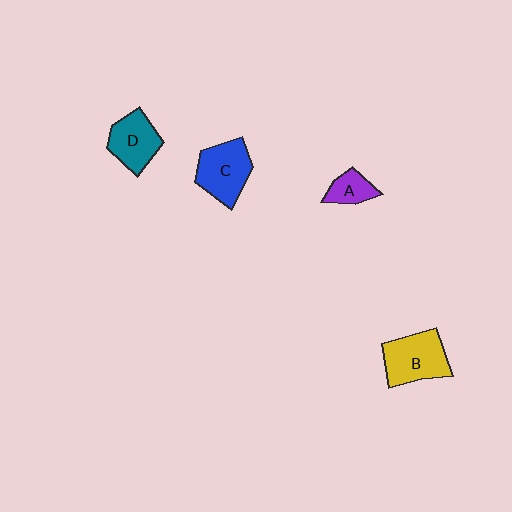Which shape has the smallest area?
Shape A (purple).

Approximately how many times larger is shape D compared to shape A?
Approximately 1.8 times.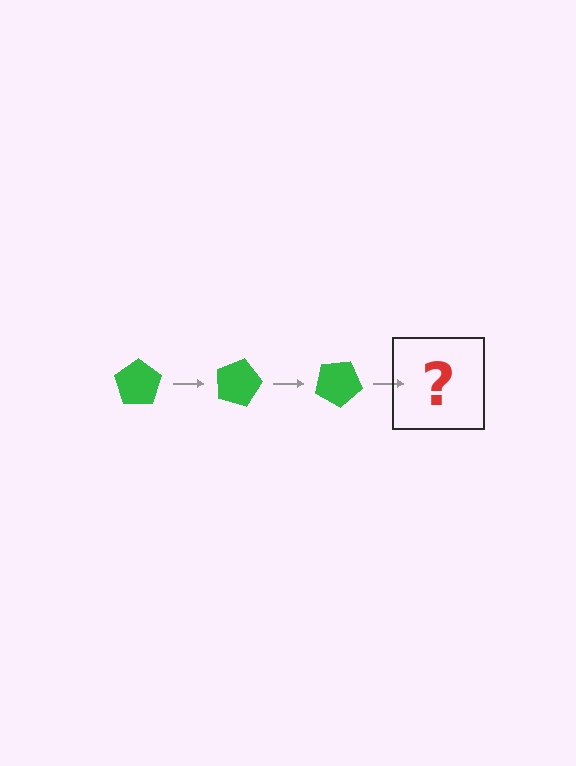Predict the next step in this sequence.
The next step is a green pentagon rotated 45 degrees.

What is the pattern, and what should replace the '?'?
The pattern is that the pentagon rotates 15 degrees each step. The '?' should be a green pentagon rotated 45 degrees.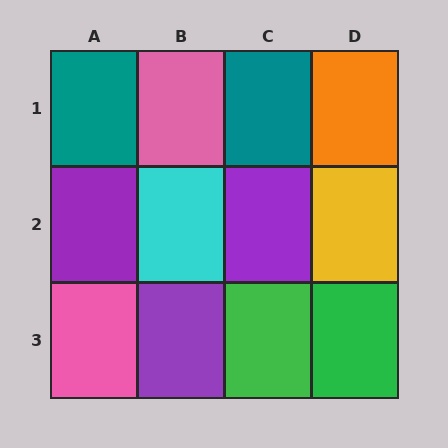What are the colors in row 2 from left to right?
Purple, cyan, purple, yellow.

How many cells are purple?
3 cells are purple.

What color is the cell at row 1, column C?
Teal.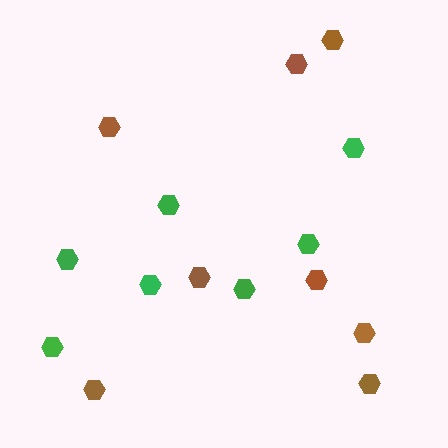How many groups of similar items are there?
There are 2 groups: one group of brown hexagons (8) and one group of green hexagons (7).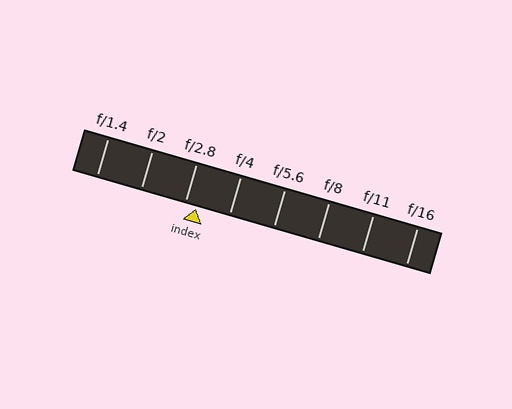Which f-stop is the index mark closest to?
The index mark is closest to f/2.8.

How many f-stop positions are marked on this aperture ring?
There are 8 f-stop positions marked.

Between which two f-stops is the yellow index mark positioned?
The index mark is between f/2.8 and f/4.